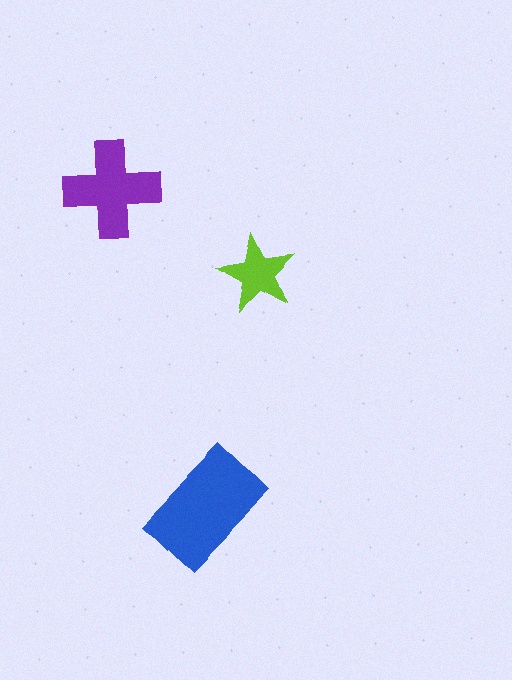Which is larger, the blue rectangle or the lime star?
The blue rectangle.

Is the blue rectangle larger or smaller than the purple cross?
Larger.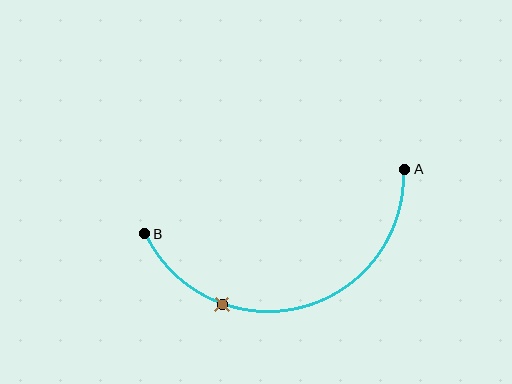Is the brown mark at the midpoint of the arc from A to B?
No. The brown mark lies on the arc but is closer to endpoint B. The arc midpoint would be at the point on the curve equidistant along the arc from both A and B.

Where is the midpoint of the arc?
The arc midpoint is the point on the curve farthest from the straight line joining A and B. It sits below that line.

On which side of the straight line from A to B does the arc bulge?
The arc bulges below the straight line connecting A and B.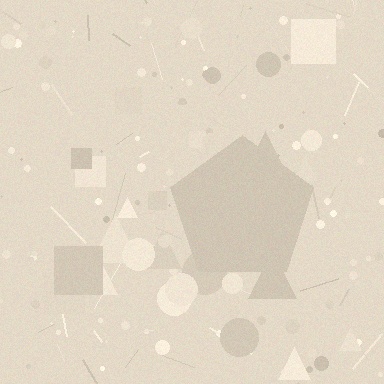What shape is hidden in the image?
A pentagon is hidden in the image.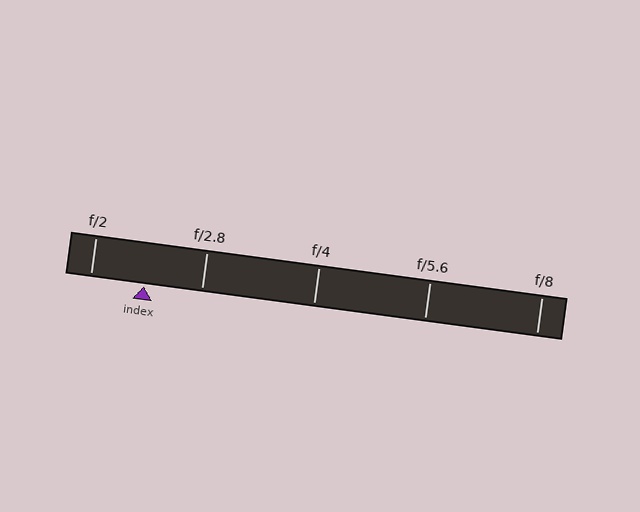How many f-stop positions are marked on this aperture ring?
There are 5 f-stop positions marked.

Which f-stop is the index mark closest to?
The index mark is closest to f/2.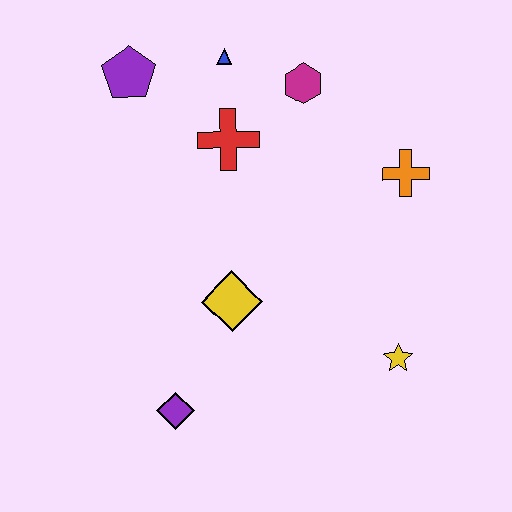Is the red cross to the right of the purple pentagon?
Yes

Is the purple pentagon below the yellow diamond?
No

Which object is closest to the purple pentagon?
The blue triangle is closest to the purple pentagon.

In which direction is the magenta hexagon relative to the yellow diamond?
The magenta hexagon is above the yellow diamond.